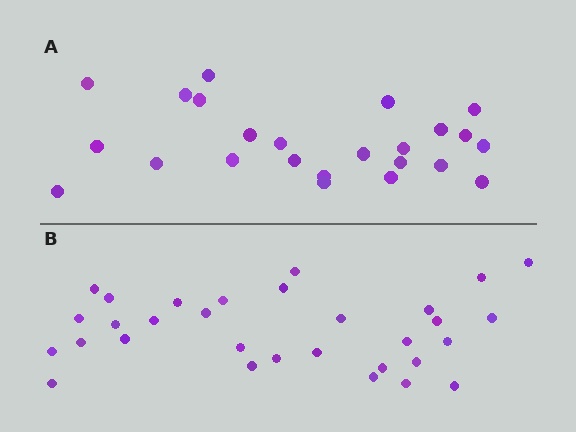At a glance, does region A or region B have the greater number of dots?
Region B (the bottom region) has more dots.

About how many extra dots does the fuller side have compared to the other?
Region B has roughly 8 or so more dots than region A.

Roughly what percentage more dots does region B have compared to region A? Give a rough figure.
About 30% more.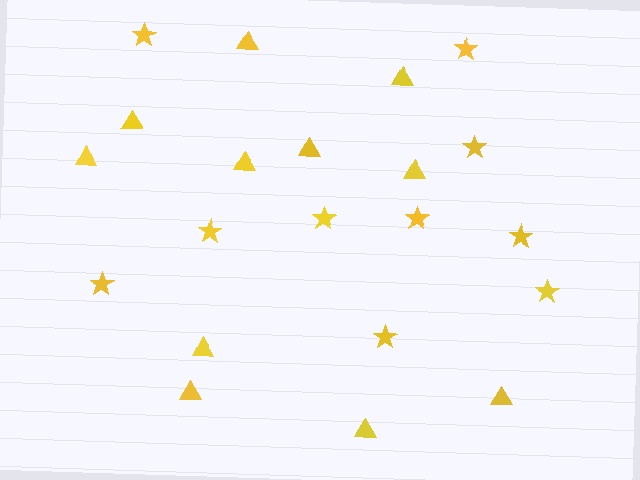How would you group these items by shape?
There are 2 groups: one group of stars (10) and one group of triangles (11).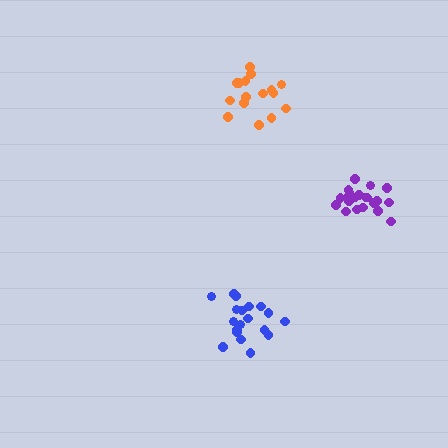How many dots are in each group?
Group 1: 21 dots, Group 2: 16 dots, Group 3: 19 dots (56 total).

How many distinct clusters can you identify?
There are 3 distinct clusters.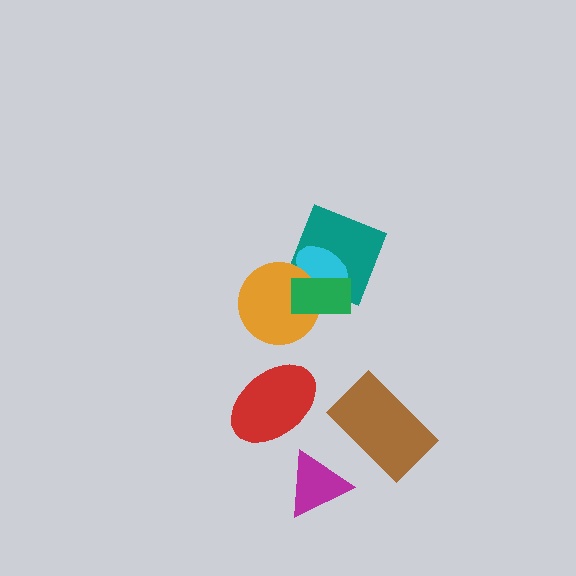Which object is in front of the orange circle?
The green rectangle is in front of the orange circle.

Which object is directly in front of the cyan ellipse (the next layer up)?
The orange circle is directly in front of the cyan ellipse.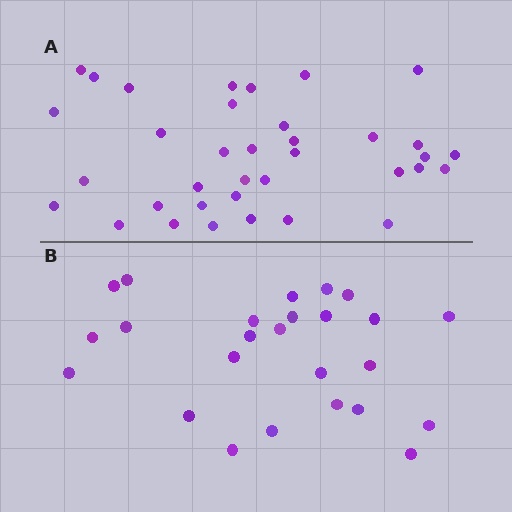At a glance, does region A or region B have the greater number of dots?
Region A (the top region) has more dots.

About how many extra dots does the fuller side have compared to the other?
Region A has roughly 12 or so more dots than region B.